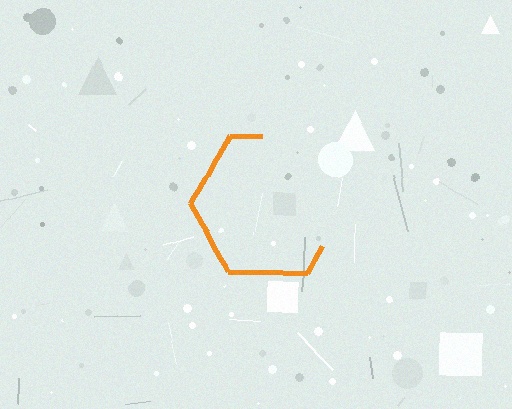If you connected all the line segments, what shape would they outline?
They would outline a hexagon.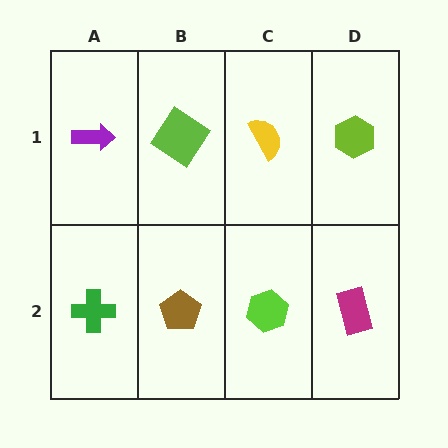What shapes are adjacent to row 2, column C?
A yellow semicircle (row 1, column C), a brown pentagon (row 2, column B), a magenta rectangle (row 2, column D).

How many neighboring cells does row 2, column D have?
2.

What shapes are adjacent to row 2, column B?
A lime diamond (row 1, column B), a green cross (row 2, column A), a lime hexagon (row 2, column C).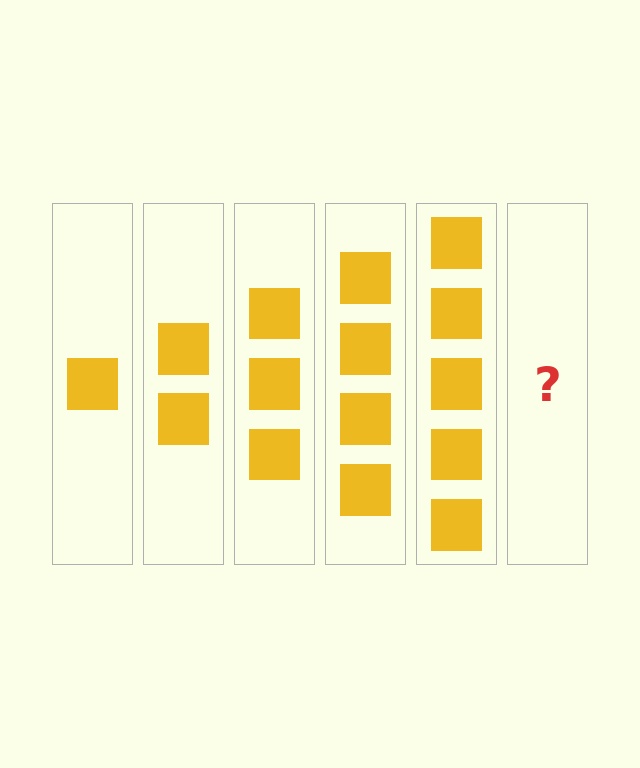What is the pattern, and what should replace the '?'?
The pattern is that each step adds one more square. The '?' should be 6 squares.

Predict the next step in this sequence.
The next step is 6 squares.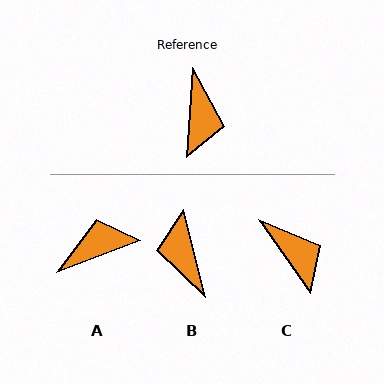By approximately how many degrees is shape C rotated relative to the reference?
Approximately 38 degrees counter-clockwise.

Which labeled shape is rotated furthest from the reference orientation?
B, about 163 degrees away.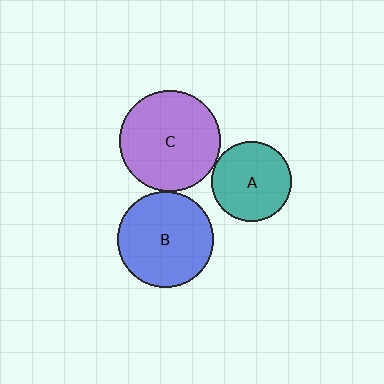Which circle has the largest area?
Circle C (purple).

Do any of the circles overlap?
No, none of the circles overlap.